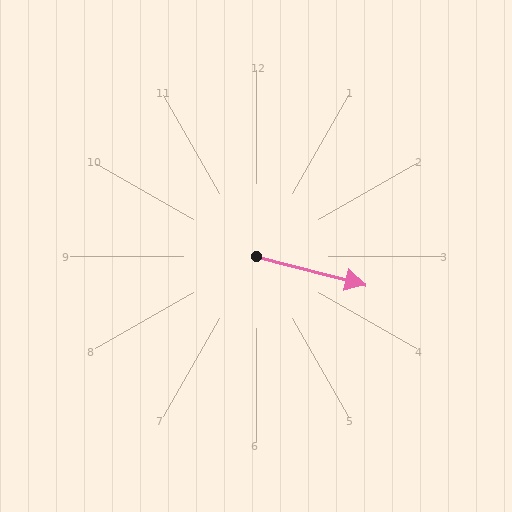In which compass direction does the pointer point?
East.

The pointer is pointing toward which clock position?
Roughly 3 o'clock.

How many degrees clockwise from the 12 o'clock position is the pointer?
Approximately 105 degrees.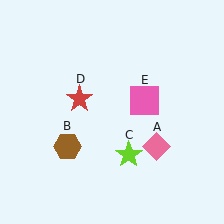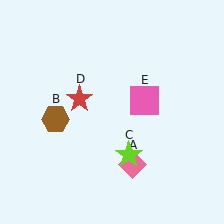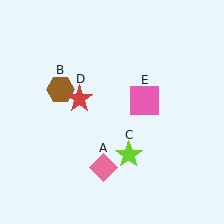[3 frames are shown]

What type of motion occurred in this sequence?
The pink diamond (object A), brown hexagon (object B) rotated clockwise around the center of the scene.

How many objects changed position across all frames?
2 objects changed position: pink diamond (object A), brown hexagon (object B).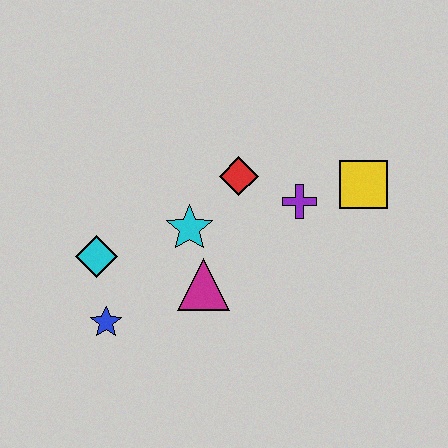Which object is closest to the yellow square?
The purple cross is closest to the yellow square.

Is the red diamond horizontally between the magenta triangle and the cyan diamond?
No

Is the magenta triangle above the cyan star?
No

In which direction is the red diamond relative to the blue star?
The red diamond is above the blue star.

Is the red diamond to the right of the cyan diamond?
Yes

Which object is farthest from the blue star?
The yellow square is farthest from the blue star.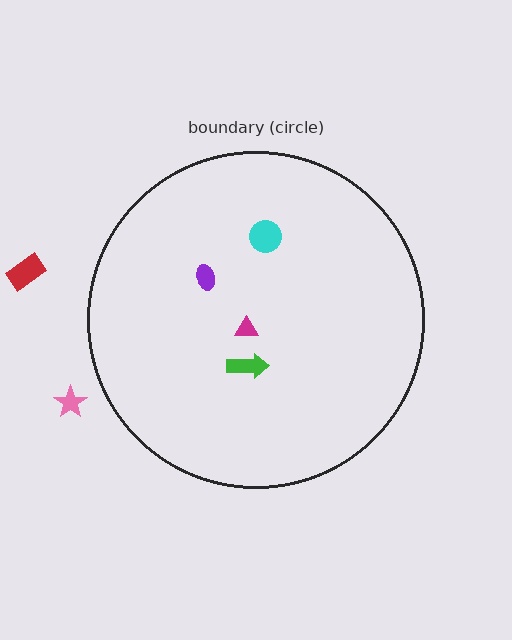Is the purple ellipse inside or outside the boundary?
Inside.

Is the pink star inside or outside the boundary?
Outside.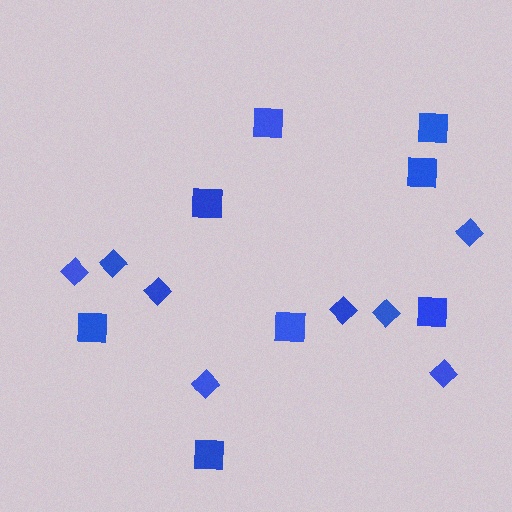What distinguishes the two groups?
There are 2 groups: one group of diamonds (8) and one group of squares (8).